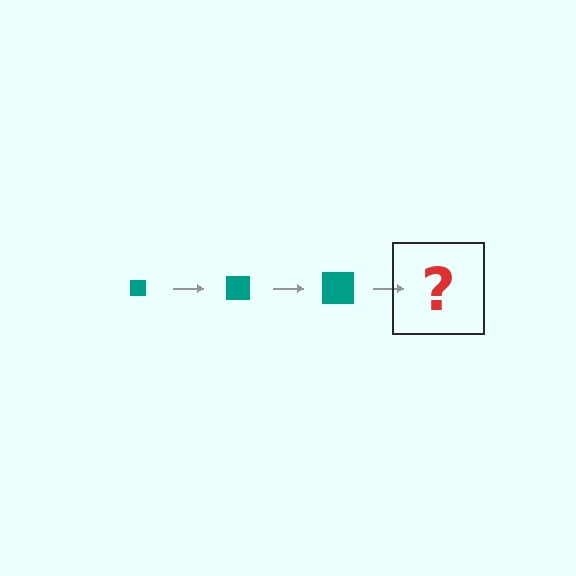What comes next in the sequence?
The next element should be a teal square, larger than the previous one.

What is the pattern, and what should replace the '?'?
The pattern is that the square gets progressively larger each step. The '?' should be a teal square, larger than the previous one.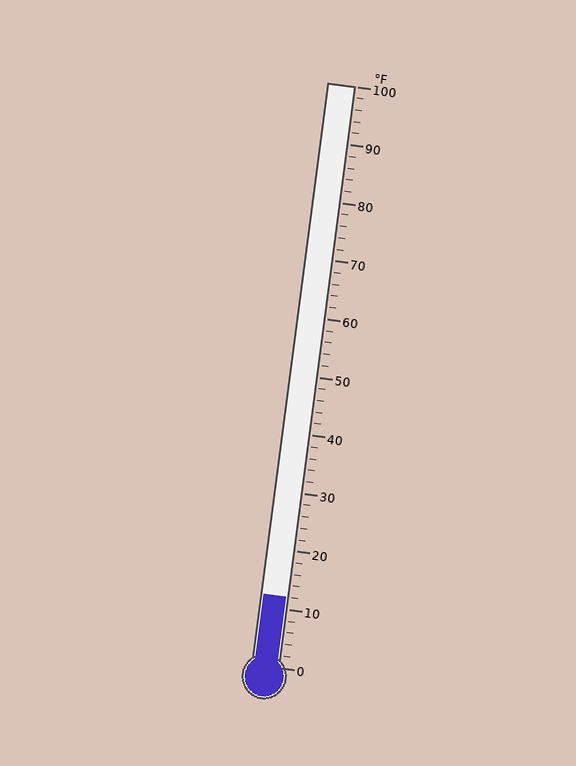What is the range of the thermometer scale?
The thermometer scale ranges from 0°F to 100°F.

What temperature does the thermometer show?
The thermometer shows approximately 12°F.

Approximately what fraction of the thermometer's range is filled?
The thermometer is filled to approximately 10% of its range.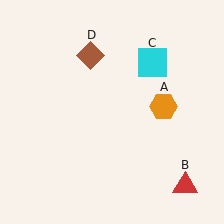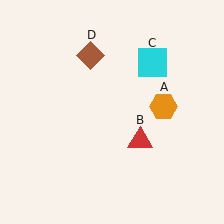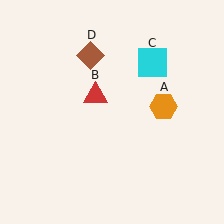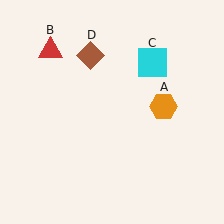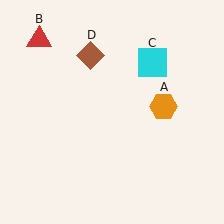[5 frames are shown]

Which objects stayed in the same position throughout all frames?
Orange hexagon (object A) and cyan square (object C) and brown diamond (object D) remained stationary.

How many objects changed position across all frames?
1 object changed position: red triangle (object B).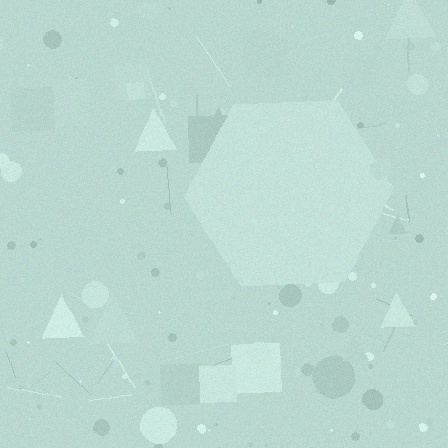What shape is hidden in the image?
A hexagon is hidden in the image.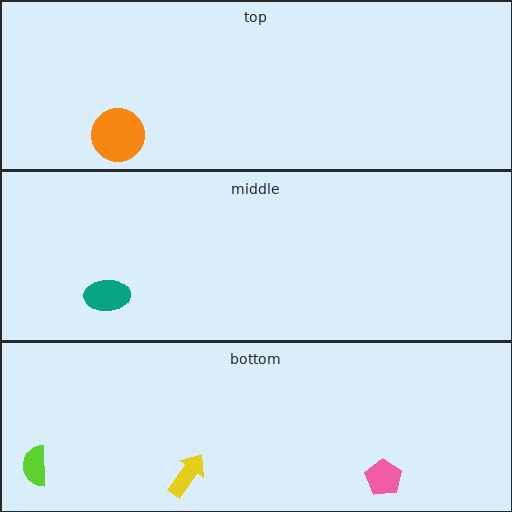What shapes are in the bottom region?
The yellow arrow, the lime semicircle, the pink pentagon.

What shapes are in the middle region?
The teal ellipse.